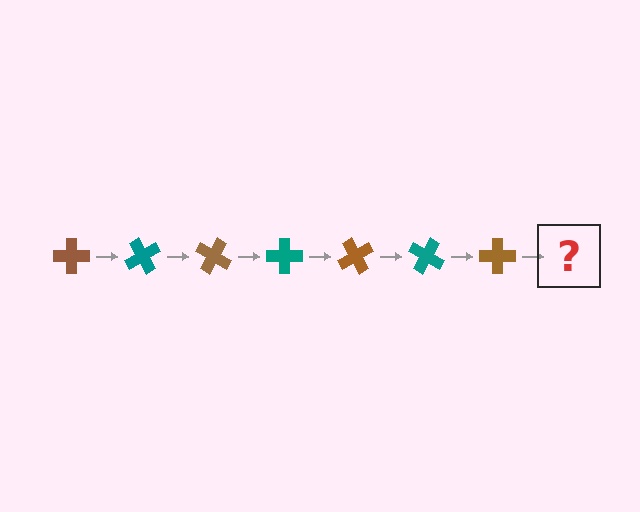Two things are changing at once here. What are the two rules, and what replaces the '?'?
The two rules are that it rotates 60 degrees each step and the color cycles through brown and teal. The '?' should be a teal cross, rotated 420 degrees from the start.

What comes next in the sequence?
The next element should be a teal cross, rotated 420 degrees from the start.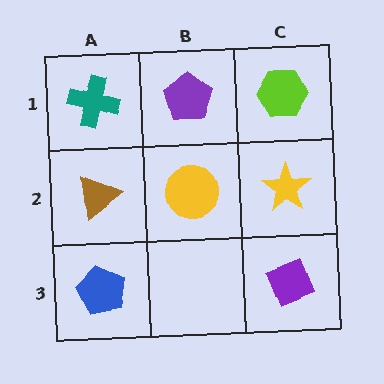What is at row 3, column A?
A blue pentagon.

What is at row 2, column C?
A yellow star.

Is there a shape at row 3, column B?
No, that cell is empty.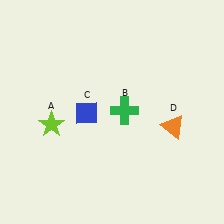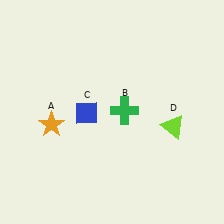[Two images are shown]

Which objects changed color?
A changed from lime to orange. D changed from orange to lime.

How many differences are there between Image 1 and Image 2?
There are 2 differences between the two images.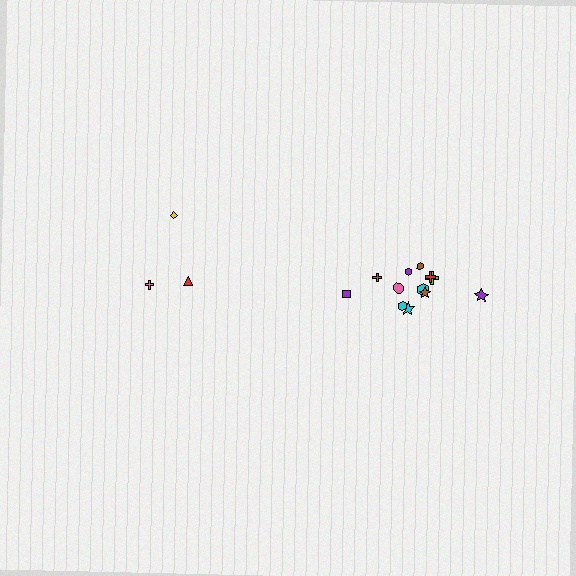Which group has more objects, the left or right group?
The right group.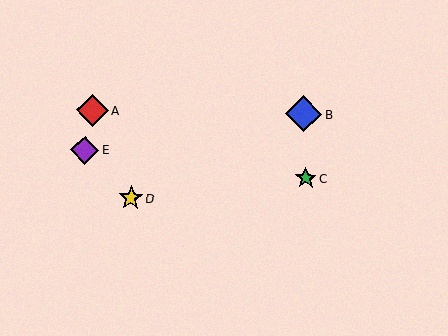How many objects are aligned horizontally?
2 objects (A, B) are aligned horizontally.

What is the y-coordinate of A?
Object A is at y≈110.